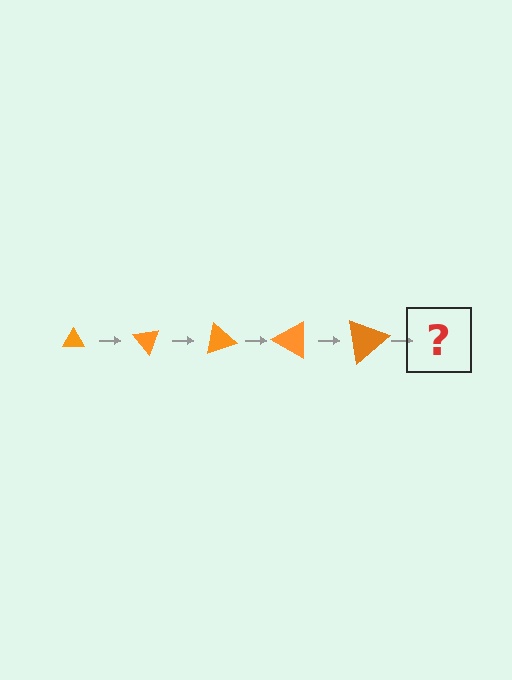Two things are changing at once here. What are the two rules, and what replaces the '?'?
The two rules are that the triangle grows larger each step and it rotates 50 degrees each step. The '?' should be a triangle, larger than the previous one and rotated 250 degrees from the start.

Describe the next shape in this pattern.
It should be a triangle, larger than the previous one and rotated 250 degrees from the start.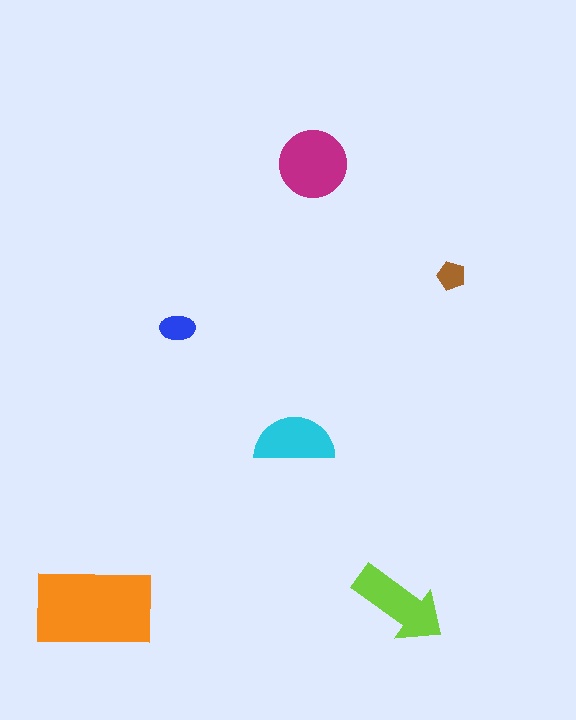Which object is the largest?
The orange rectangle.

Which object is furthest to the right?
The brown pentagon is rightmost.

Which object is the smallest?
The brown pentagon.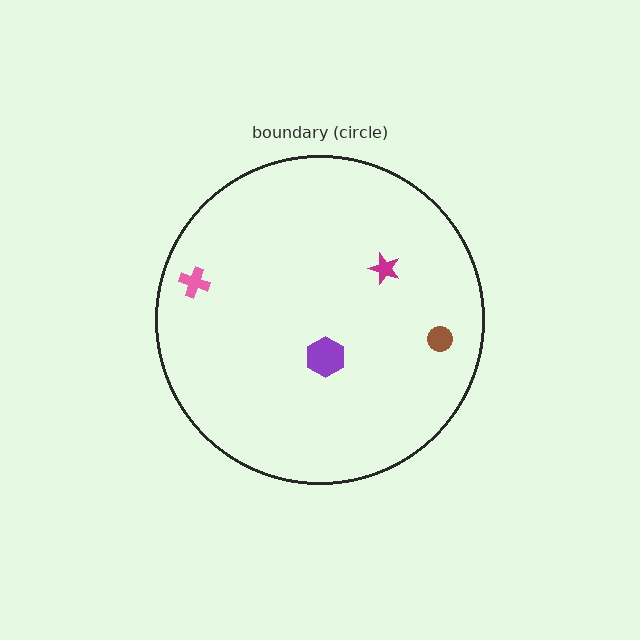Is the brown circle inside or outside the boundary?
Inside.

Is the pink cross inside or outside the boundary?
Inside.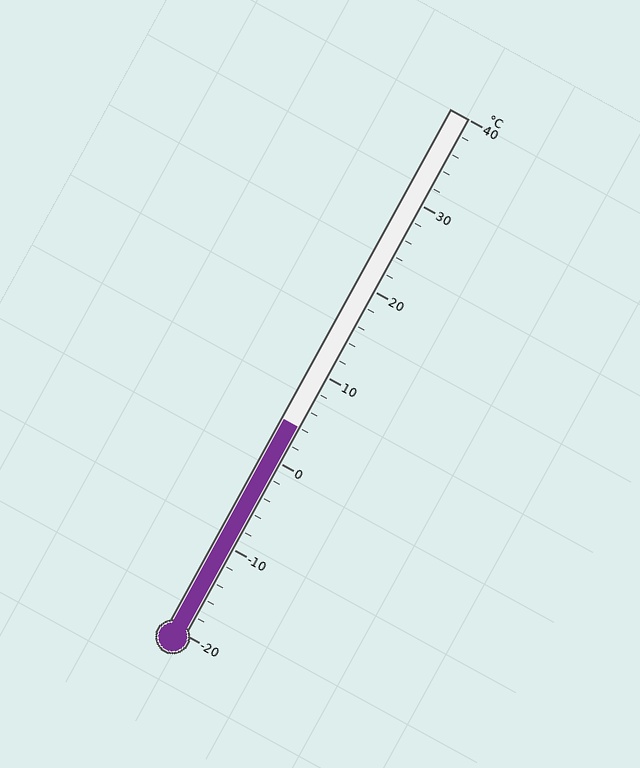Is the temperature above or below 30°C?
The temperature is below 30°C.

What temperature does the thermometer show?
The thermometer shows approximately 4°C.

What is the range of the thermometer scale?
The thermometer scale ranges from -20°C to 40°C.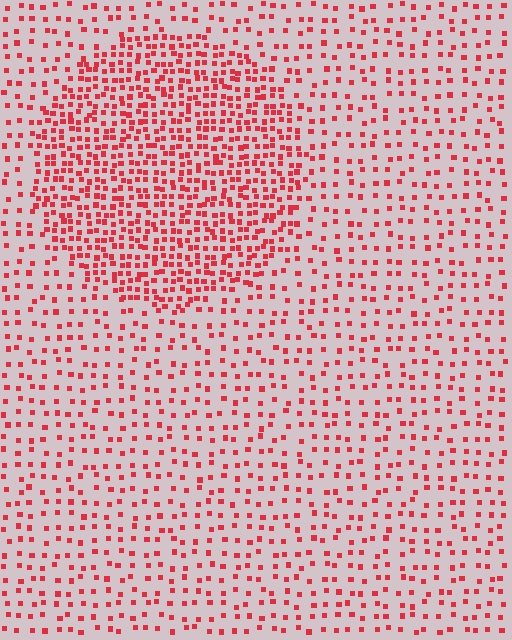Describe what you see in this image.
The image contains small red elements arranged at two different densities. A circle-shaped region is visible where the elements are more densely packed than the surrounding area.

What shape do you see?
I see a circle.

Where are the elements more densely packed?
The elements are more densely packed inside the circle boundary.